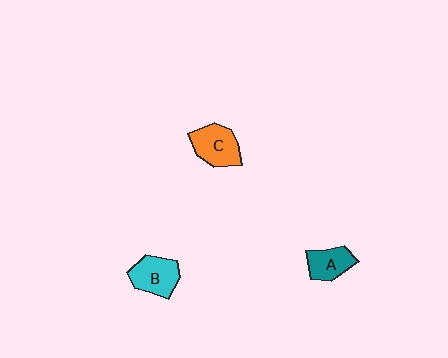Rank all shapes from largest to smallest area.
From largest to smallest: C (orange), B (cyan), A (teal).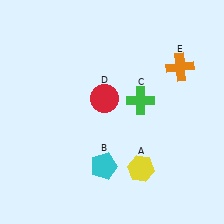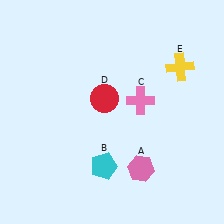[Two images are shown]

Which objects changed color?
A changed from yellow to pink. C changed from green to pink. E changed from orange to yellow.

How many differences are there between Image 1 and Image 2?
There are 3 differences between the two images.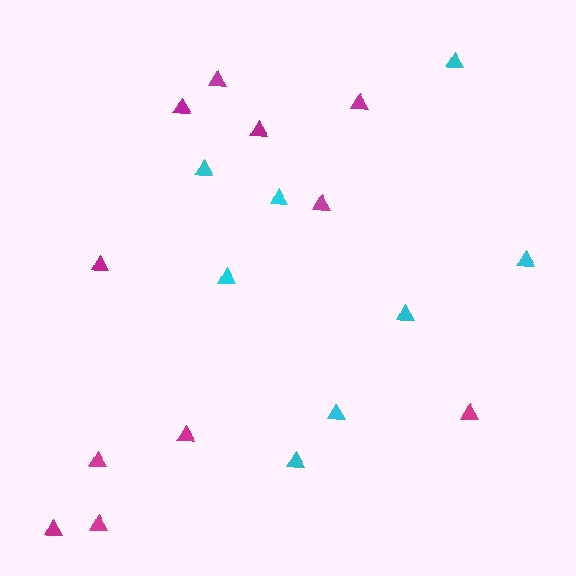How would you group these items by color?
There are 2 groups: one group of cyan triangles (8) and one group of magenta triangles (11).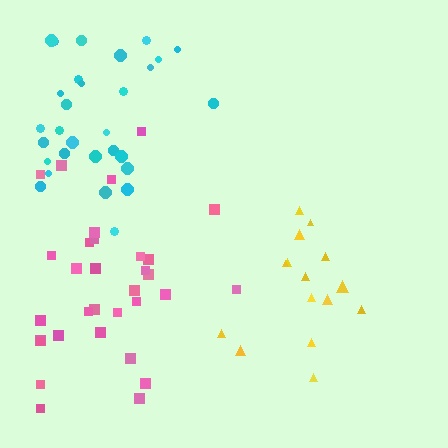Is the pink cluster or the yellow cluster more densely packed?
Pink.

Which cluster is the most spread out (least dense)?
Yellow.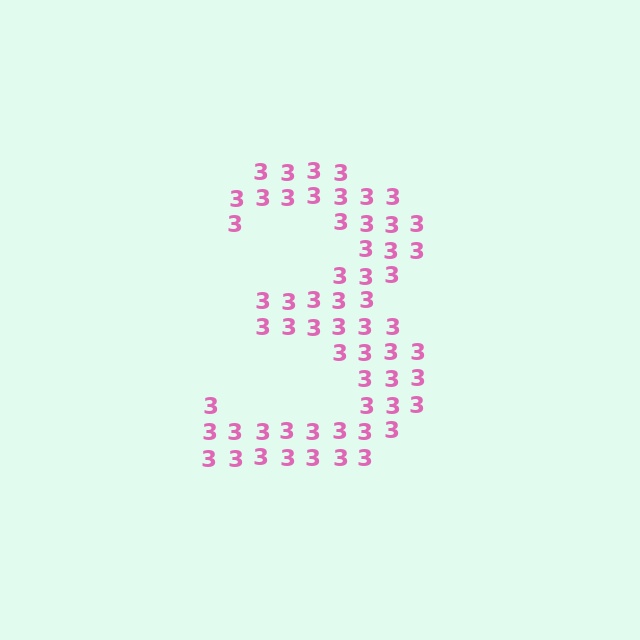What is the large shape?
The large shape is the digit 3.